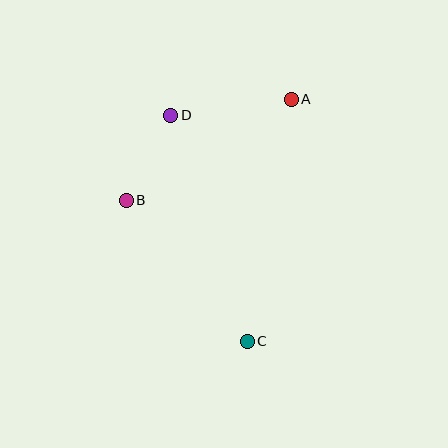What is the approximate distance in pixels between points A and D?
The distance between A and D is approximately 121 pixels.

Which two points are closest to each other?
Points B and D are closest to each other.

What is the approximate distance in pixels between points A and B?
The distance between A and B is approximately 193 pixels.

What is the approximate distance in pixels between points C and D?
The distance between C and D is approximately 239 pixels.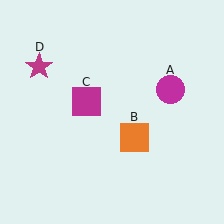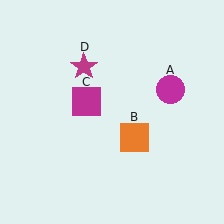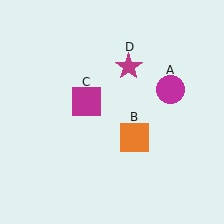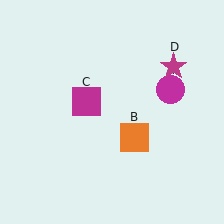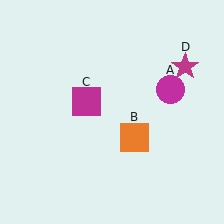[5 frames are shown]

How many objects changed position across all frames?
1 object changed position: magenta star (object D).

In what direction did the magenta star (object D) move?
The magenta star (object D) moved right.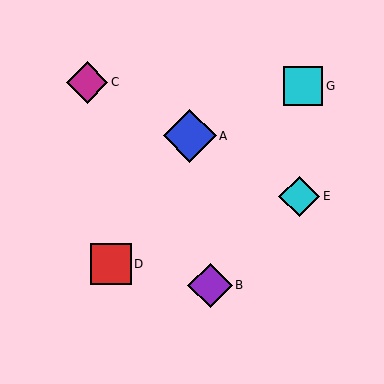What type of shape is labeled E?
Shape E is a cyan diamond.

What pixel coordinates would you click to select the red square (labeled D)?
Click at (111, 264) to select the red square D.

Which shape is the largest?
The blue diamond (labeled A) is the largest.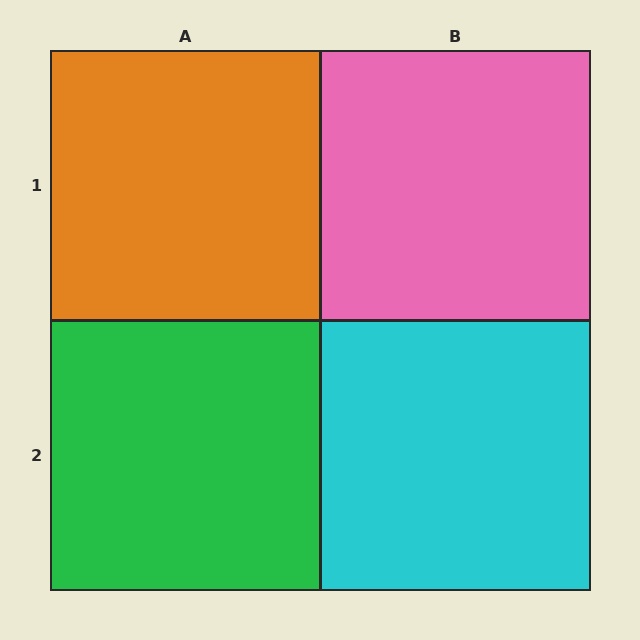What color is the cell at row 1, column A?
Orange.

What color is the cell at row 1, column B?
Pink.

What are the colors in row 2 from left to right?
Green, cyan.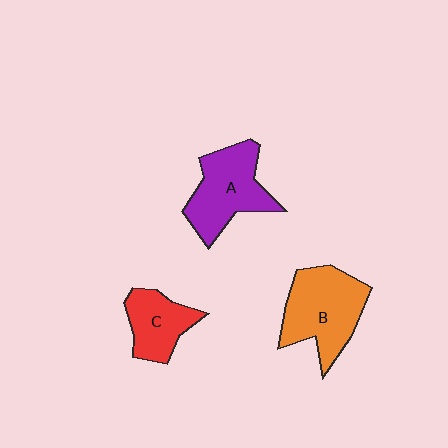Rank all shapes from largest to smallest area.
From largest to smallest: B (orange), A (purple), C (red).